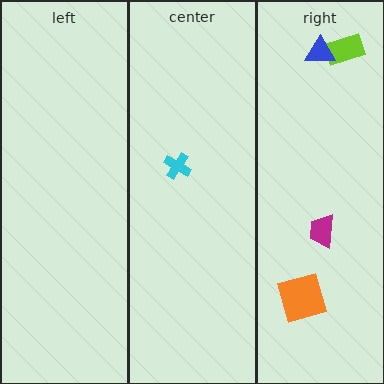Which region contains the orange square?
The right region.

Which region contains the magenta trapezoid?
The right region.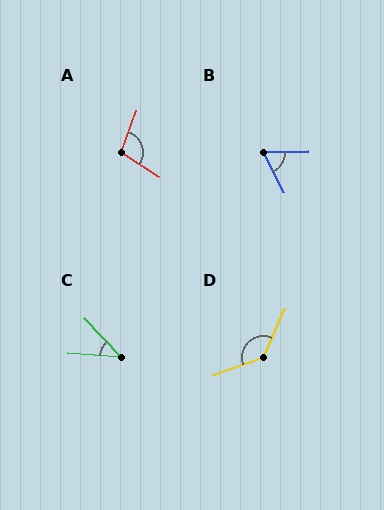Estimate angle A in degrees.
Approximately 102 degrees.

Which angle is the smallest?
C, at approximately 43 degrees.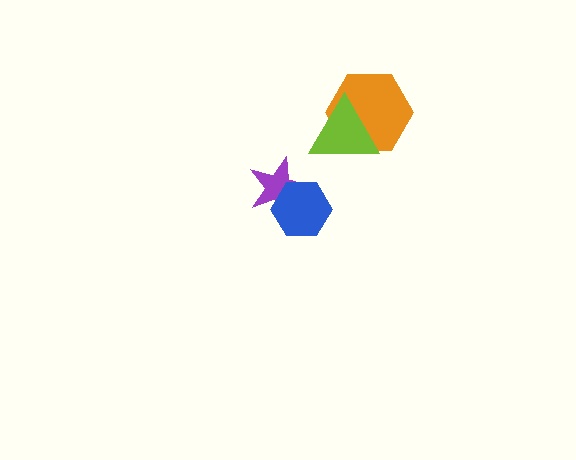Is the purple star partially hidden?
Yes, it is partially covered by another shape.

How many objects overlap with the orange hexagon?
1 object overlaps with the orange hexagon.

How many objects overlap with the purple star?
1 object overlaps with the purple star.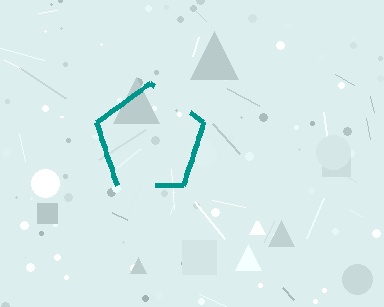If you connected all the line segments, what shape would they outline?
They would outline a pentagon.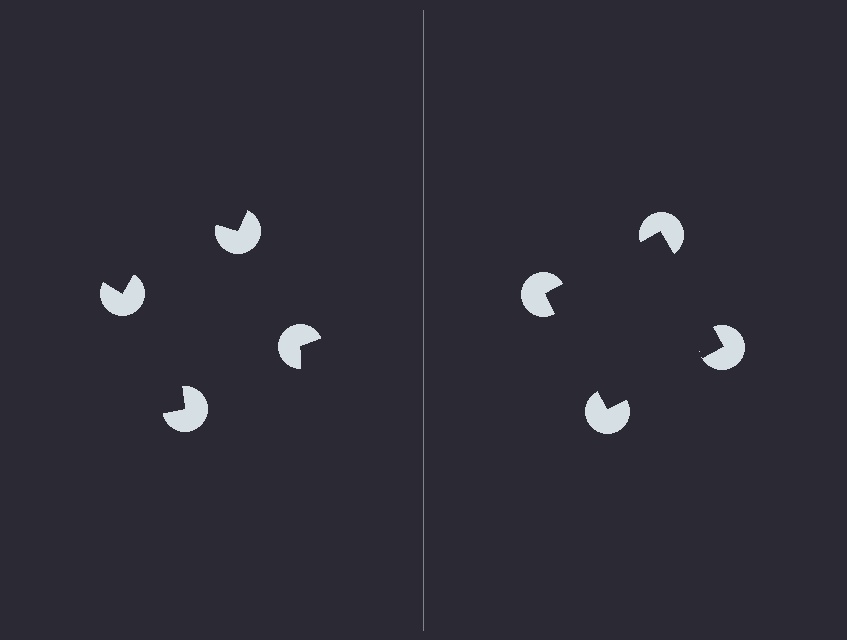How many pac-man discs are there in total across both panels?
8 — 4 on each side.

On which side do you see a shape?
An illusory square appears on the right side. On the left side the wedge cuts are rotated, so no coherent shape forms.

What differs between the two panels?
The pac-man discs are positioned identically on both sides; only the wedge orientations differ. On the right they align to a square; on the left they are misaligned.